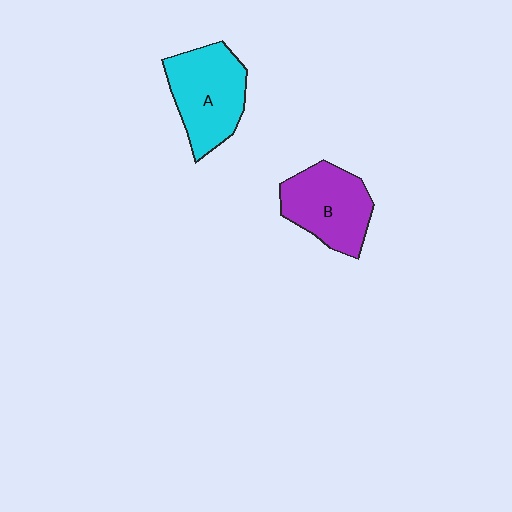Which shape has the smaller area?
Shape B (purple).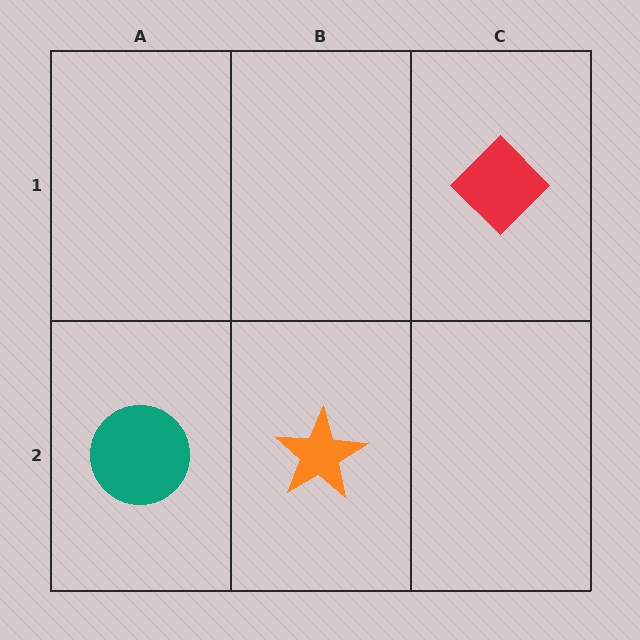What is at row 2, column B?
An orange star.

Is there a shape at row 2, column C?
No, that cell is empty.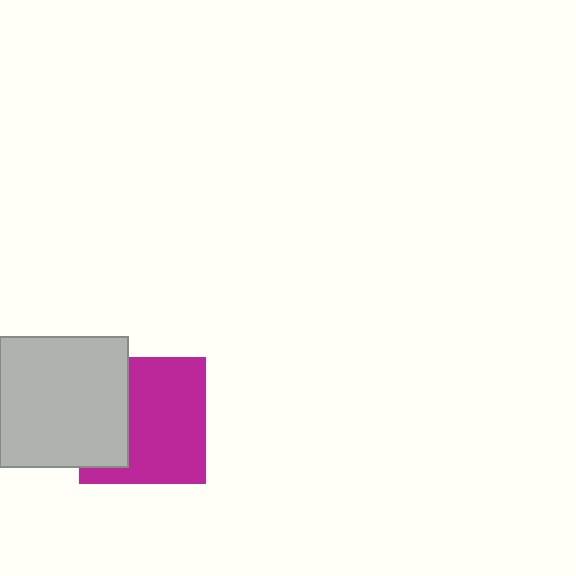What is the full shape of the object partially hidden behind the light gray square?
The partially hidden object is a magenta square.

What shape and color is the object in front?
The object in front is a light gray square.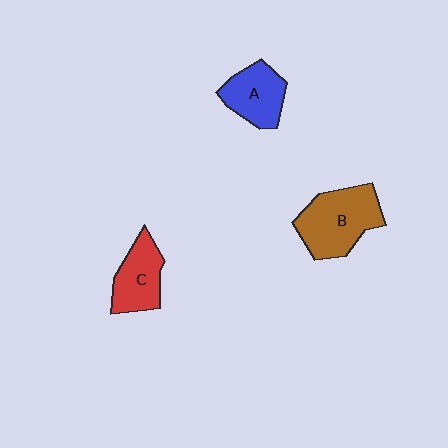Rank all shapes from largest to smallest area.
From largest to smallest: B (brown), A (blue), C (red).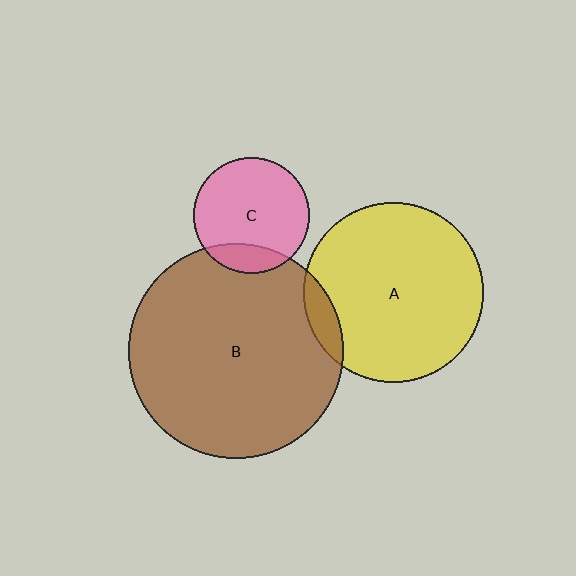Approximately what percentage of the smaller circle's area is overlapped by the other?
Approximately 10%.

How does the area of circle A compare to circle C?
Approximately 2.4 times.